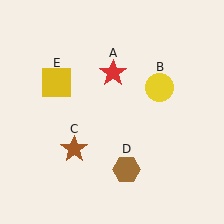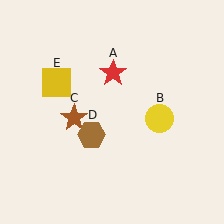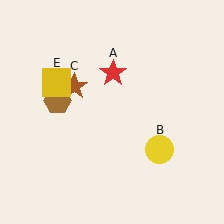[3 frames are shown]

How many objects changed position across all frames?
3 objects changed position: yellow circle (object B), brown star (object C), brown hexagon (object D).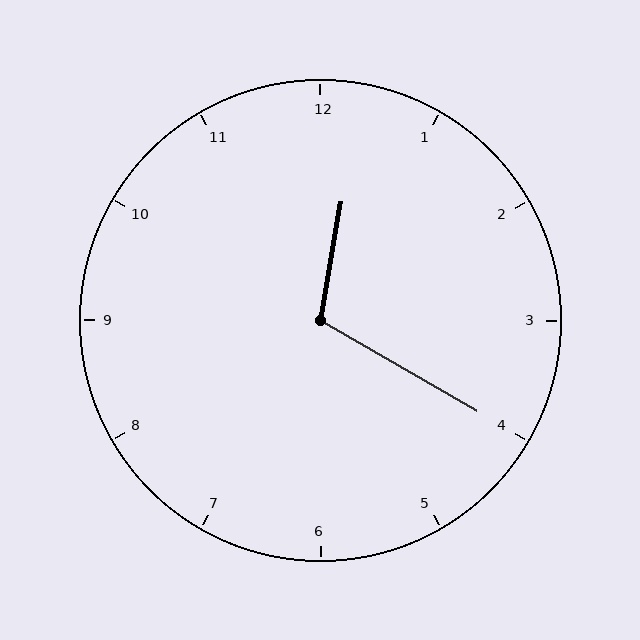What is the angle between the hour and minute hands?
Approximately 110 degrees.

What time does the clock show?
12:20.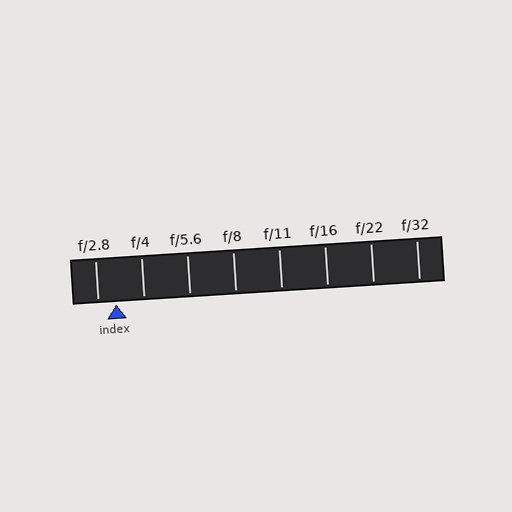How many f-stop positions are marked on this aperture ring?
There are 8 f-stop positions marked.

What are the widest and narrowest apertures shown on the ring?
The widest aperture shown is f/2.8 and the narrowest is f/32.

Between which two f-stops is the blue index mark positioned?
The index mark is between f/2.8 and f/4.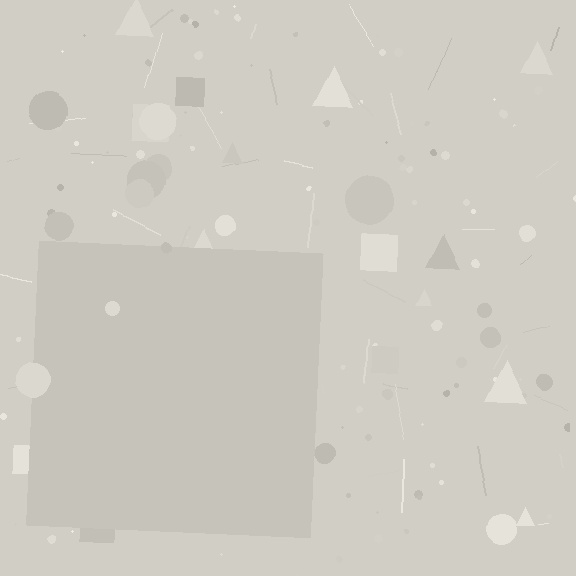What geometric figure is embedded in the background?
A square is embedded in the background.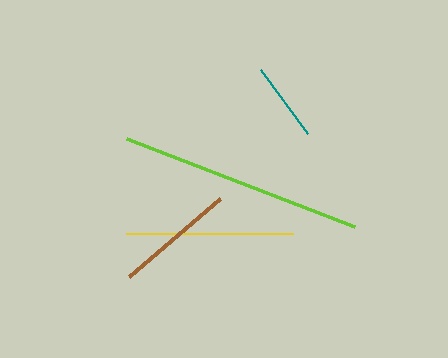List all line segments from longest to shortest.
From longest to shortest: lime, yellow, brown, teal.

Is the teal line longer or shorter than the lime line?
The lime line is longer than the teal line.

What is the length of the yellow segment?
The yellow segment is approximately 167 pixels long.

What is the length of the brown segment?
The brown segment is approximately 120 pixels long.